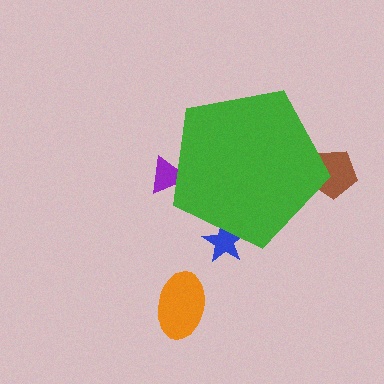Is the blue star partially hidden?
Yes, the blue star is partially hidden behind the green pentagon.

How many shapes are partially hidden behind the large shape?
3 shapes are partially hidden.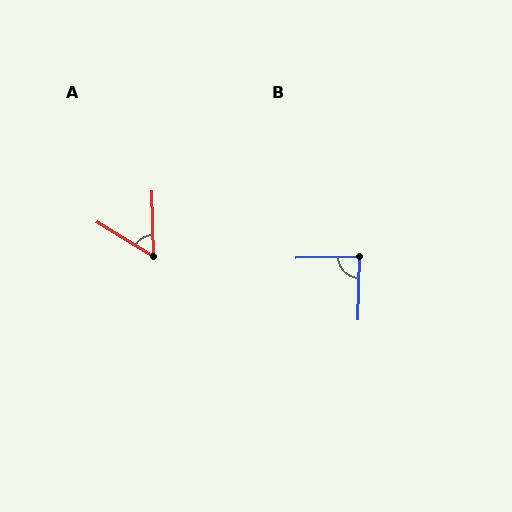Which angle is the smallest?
A, at approximately 57 degrees.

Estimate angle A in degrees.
Approximately 57 degrees.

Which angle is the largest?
B, at approximately 88 degrees.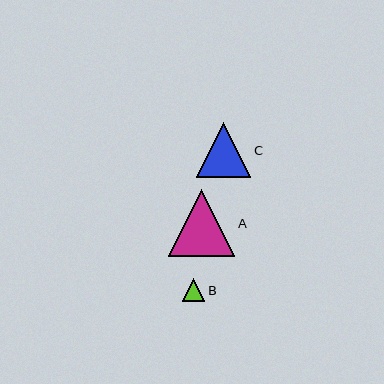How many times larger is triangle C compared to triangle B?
Triangle C is approximately 2.4 times the size of triangle B.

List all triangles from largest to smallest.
From largest to smallest: A, C, B.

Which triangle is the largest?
Triangle A is the largest with a size of approximately 67 pixels.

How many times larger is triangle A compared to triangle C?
Triangle A is approximately 1.2 times the size of triangle C.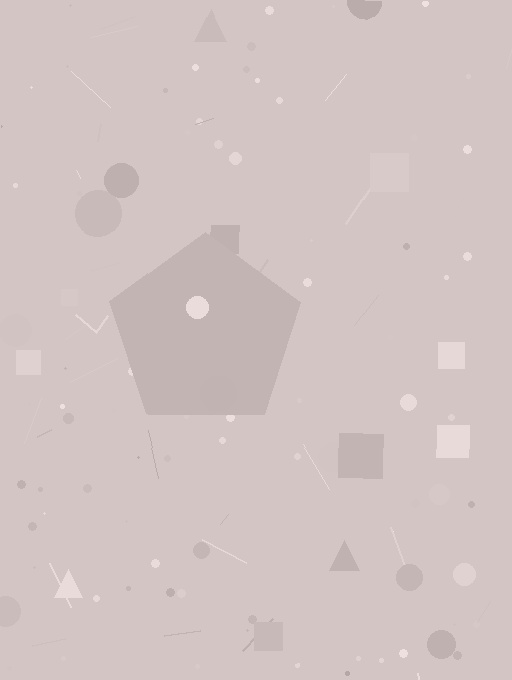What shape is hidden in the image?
A pentagon is hidden in the image.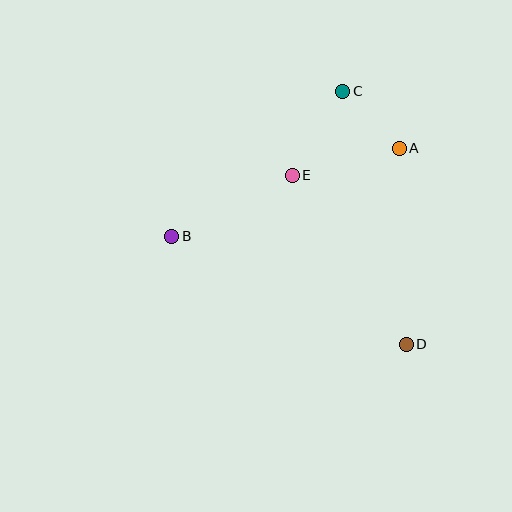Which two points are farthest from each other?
Points C and D are farthest from each other.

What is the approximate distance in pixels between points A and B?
The distance between A and B is approximately 244 pixels.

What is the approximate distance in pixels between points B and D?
The distance between B and D is approximately 258 pixels.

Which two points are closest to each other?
Points A and C are closest to each other.